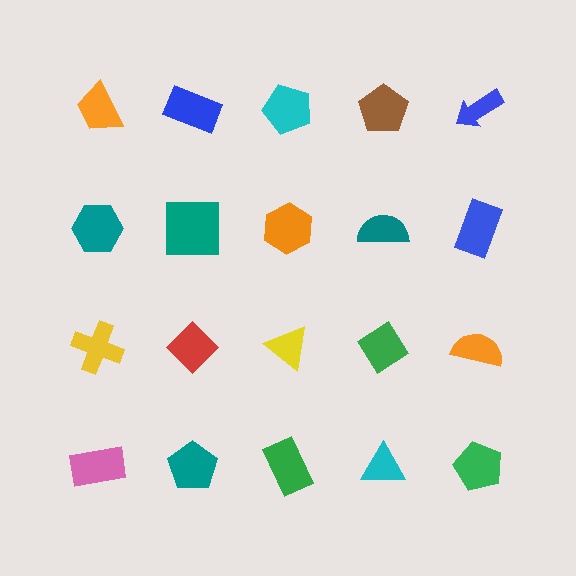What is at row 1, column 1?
An orange trapezoid.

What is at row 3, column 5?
An orange semicircle.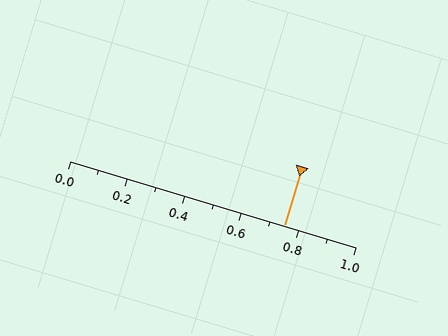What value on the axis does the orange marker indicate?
The marker indicates approximately 0.75.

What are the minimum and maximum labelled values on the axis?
The axis runs from 0.0 to 1.0.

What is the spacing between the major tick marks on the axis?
The major ticks are spaced 0.2 apart.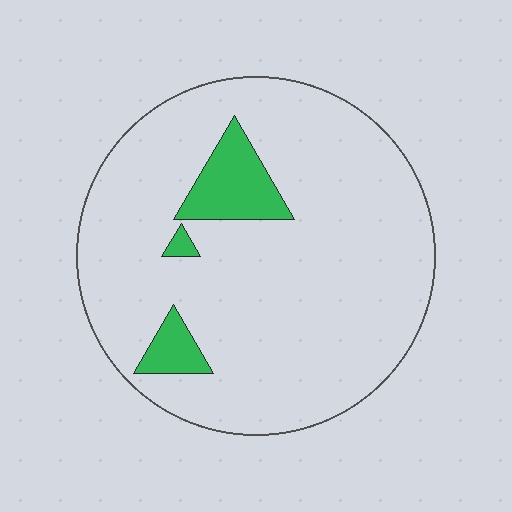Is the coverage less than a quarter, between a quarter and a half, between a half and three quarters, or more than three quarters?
Less than a quarter.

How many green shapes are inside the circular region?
3.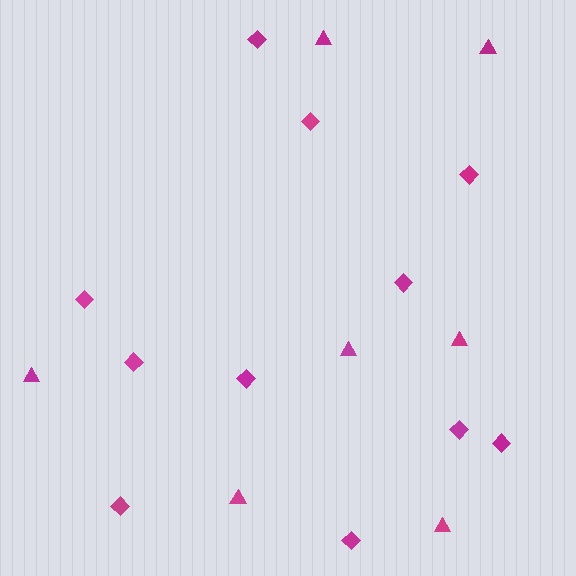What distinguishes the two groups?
There are 2 groups: one group of diamonds (11) and one group of triangles (7).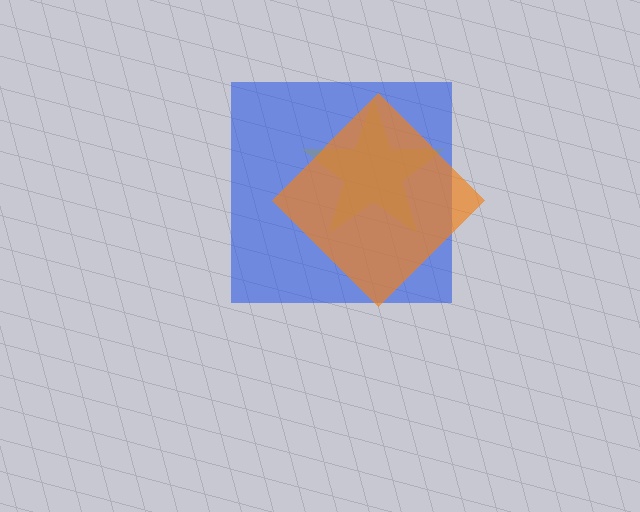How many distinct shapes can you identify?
There are 3 distinct shapes: a yellow star, a blue square, an orange diamond.